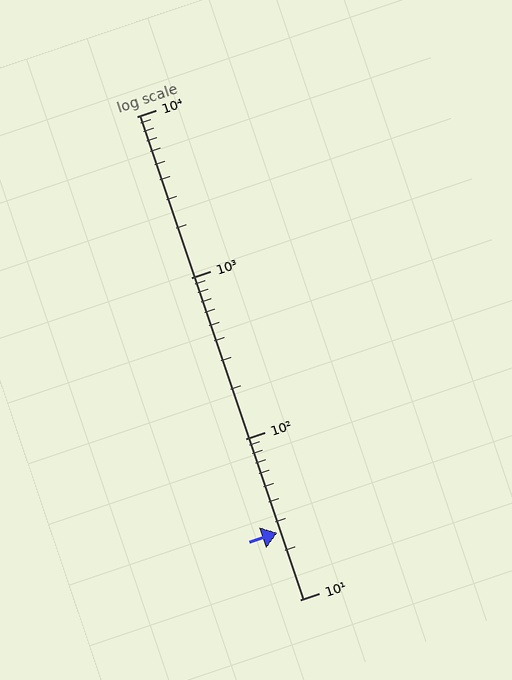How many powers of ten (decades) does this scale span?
The scale spans 3 decades, from 10 to 10000.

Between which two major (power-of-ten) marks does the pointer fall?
The pointer is between 10 and 100.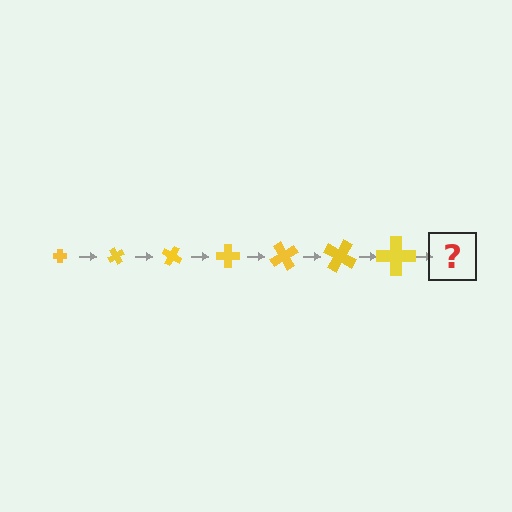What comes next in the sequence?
The next element should be a cross, larger than the previous one and rotated 420 degrees from the start.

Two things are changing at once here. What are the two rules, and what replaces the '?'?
The two rules are that the cross grows larger each step and it rotates 60 degrees each step. The '?' should be a cross, larger than the previous one and rotated 420 degrees from the start.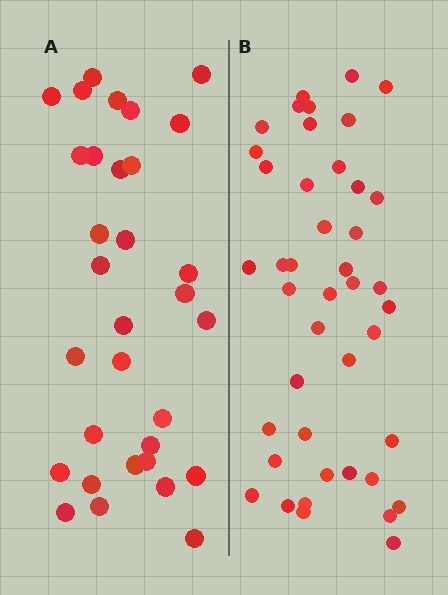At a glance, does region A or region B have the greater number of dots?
Region B (the right region) has more dots.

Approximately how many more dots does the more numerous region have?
Region B has roughly 12 or so more dots than region A.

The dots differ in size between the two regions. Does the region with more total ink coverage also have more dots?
No. Region A has more total ink coverage because its dots are larger, but region B actually contains more individual dots. Total area can be misleading — the number of items is what matters here.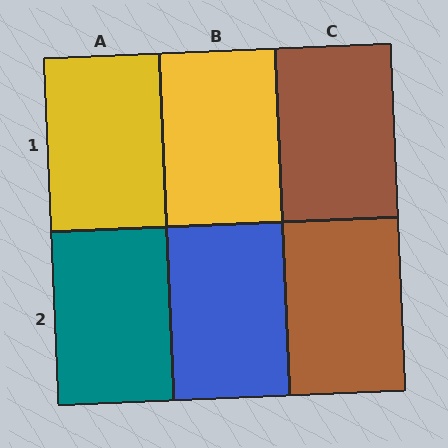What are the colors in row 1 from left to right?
Yellow, yellow, brown.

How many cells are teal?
1 cell is teal.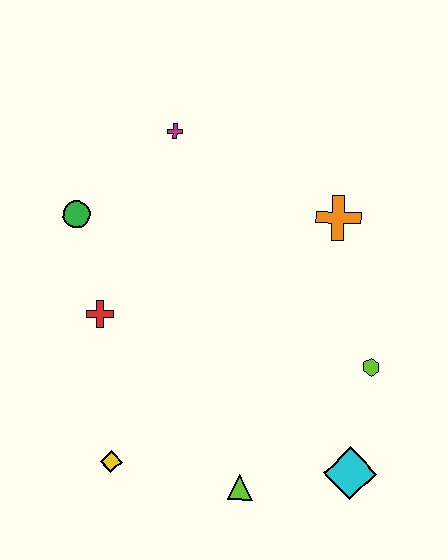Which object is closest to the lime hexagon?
The cyan diamond is closest to the lime hexagon.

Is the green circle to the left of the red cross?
Yes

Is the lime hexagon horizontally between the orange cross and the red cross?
No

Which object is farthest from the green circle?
The cyan diamond is farthest from the green circle.